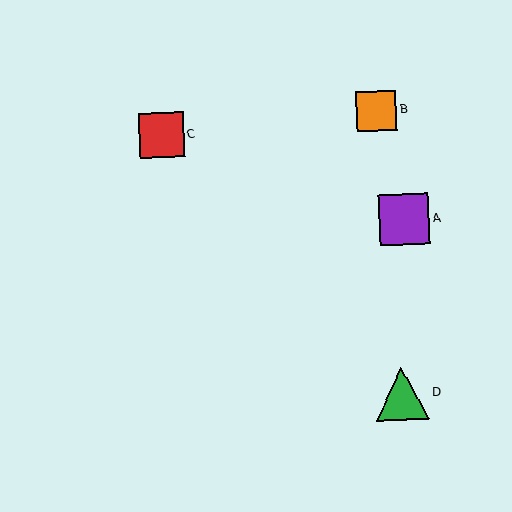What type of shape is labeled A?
Shape A is a purple square.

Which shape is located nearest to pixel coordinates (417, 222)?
The purple square (labeled A) at (404, 219) is nearest to that location.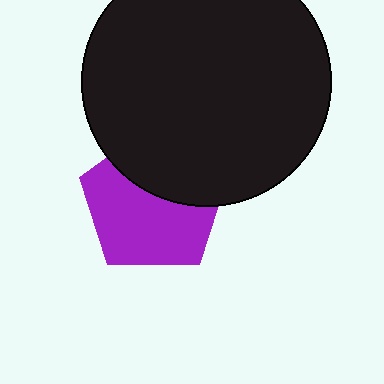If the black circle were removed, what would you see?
You would see the complete purple pentagon.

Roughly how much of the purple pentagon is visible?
About half of it is visible (roughly 61%).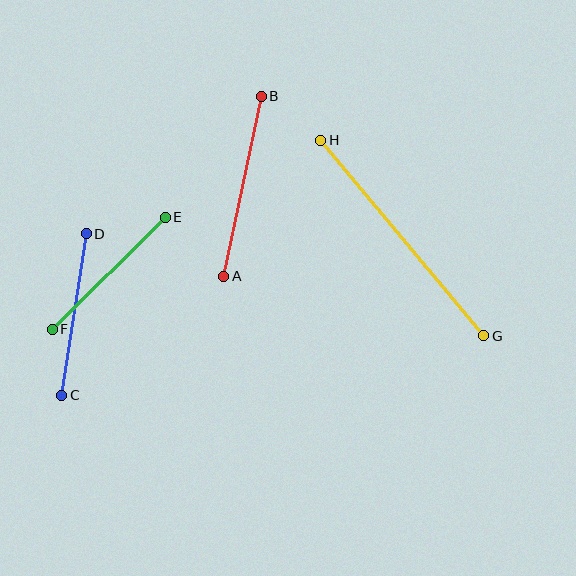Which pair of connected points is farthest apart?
Points G and H are farthest apart.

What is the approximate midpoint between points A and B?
The midpoint is at approximately (243, 186) pixels.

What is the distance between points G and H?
The distance is approximately 255 pixels.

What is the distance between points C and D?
The distance is approximately 163 pixels.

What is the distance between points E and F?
The distance is approximately 159 pixels.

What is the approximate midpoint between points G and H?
The midpoint is at approximately (402, 238) pixels.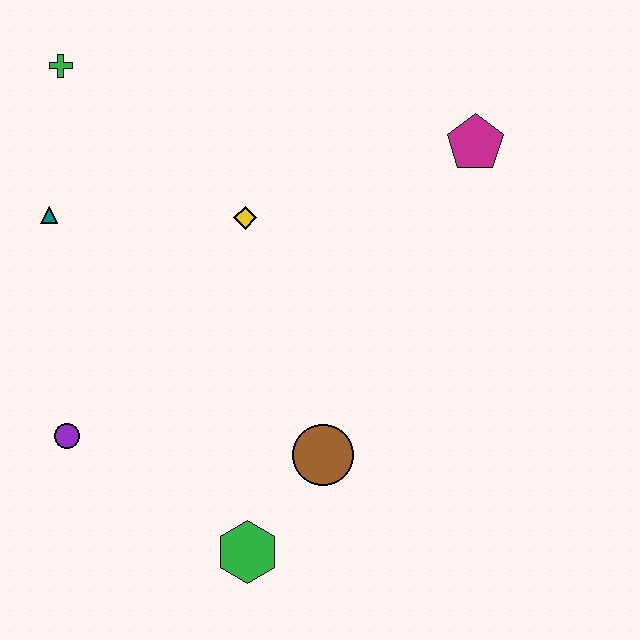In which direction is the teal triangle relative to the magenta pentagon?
The teal triangle is to the left of the magenta pentagon.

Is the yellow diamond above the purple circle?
Yes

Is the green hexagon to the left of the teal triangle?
No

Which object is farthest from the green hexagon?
The green cross is farthest from the green hexagon.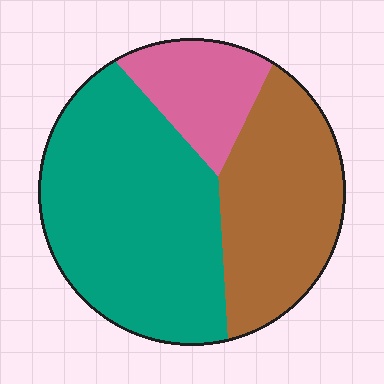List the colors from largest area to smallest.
From largest to smallest: teal, brown, pink.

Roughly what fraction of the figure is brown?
Brown covers around 35% of the figure.